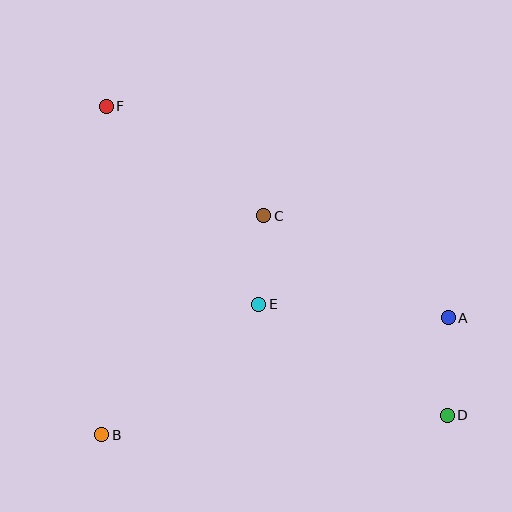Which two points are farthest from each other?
Points D and F are farthest from each other.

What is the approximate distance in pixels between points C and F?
The distance between C and F is approximately 192 pixels.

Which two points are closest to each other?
Points C and E are closest to each other.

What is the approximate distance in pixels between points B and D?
The distance between B and D is approximately 346 pixels.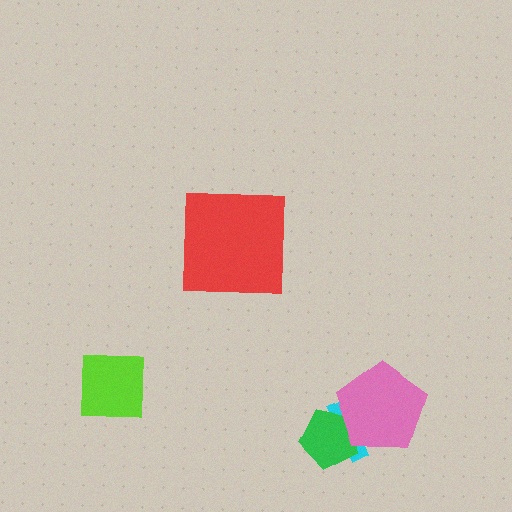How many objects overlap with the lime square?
0 objects overlap with the lime square.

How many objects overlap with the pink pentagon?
2 objects overlap with the pink pentagon.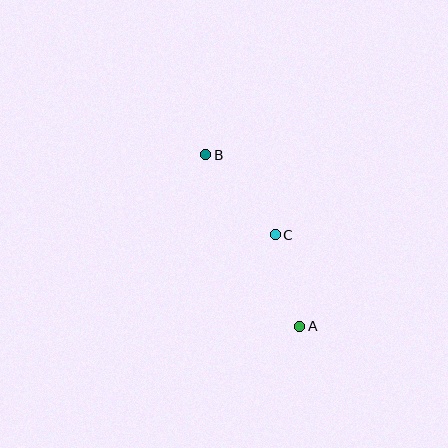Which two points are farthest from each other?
Points A and B are farthest from each other.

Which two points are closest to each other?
Points A and C are closest to each other.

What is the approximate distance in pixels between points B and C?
The distance between B and C is approximately 106 pixels.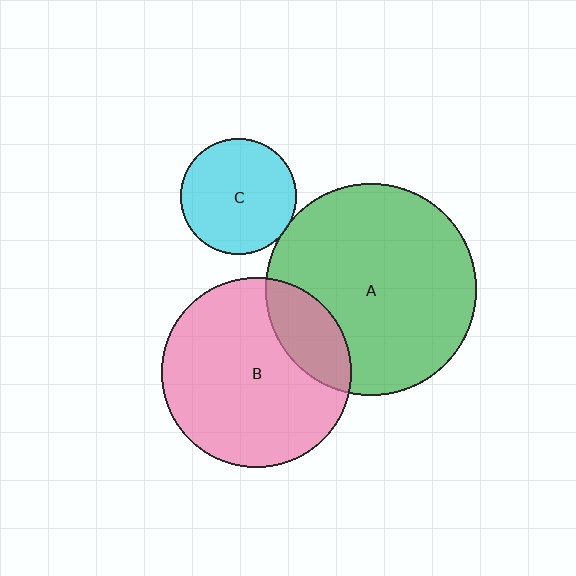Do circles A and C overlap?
Yes.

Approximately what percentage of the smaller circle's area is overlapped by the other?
Approximately 5%.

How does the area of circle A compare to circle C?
Approximately 3.3 times.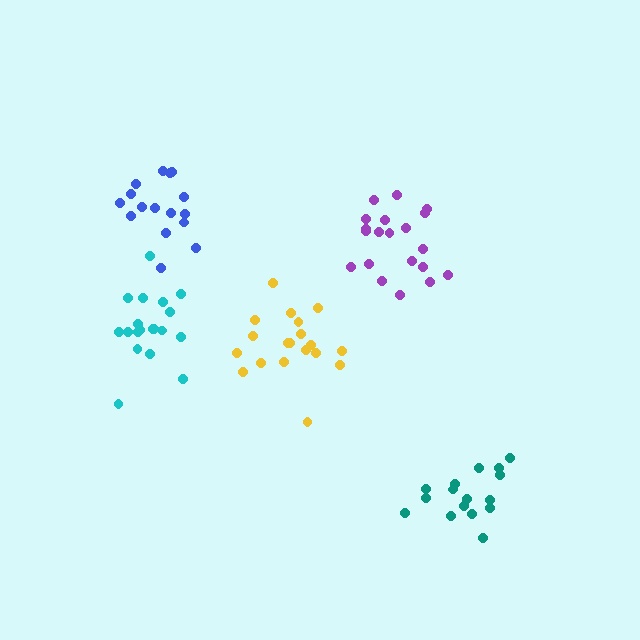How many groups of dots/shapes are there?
There are 5 groups.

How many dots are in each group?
Group 1: 16 dots, Group 2: 19 dots, Group 3: 19 dots, Group 4: 16 dots, Group 5: 20 dots (90 total).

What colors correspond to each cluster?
The clusters are colored: blue, yellow, cyan, teal, purple.